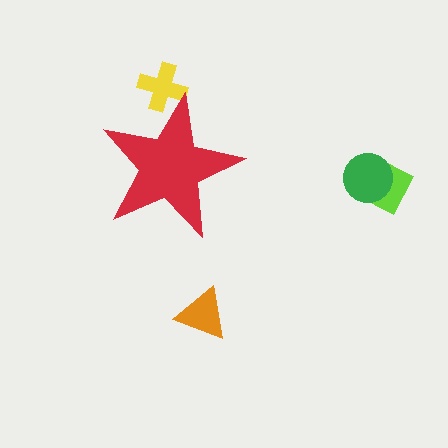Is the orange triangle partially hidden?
No, the orange triangle is fully visible.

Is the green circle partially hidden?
No, the green circle is fully visible.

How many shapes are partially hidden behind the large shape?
1 shape is partially hidden.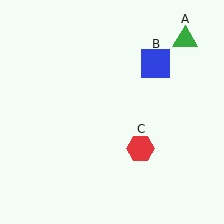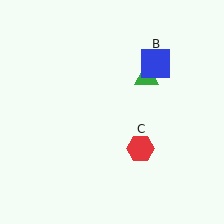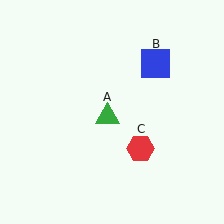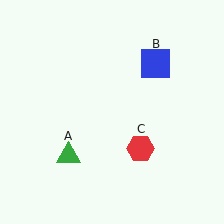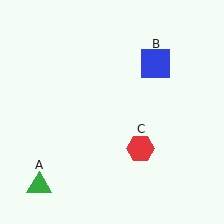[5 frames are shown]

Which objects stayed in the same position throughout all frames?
Blue square (object B) and red hexagon (object C) remained stationary.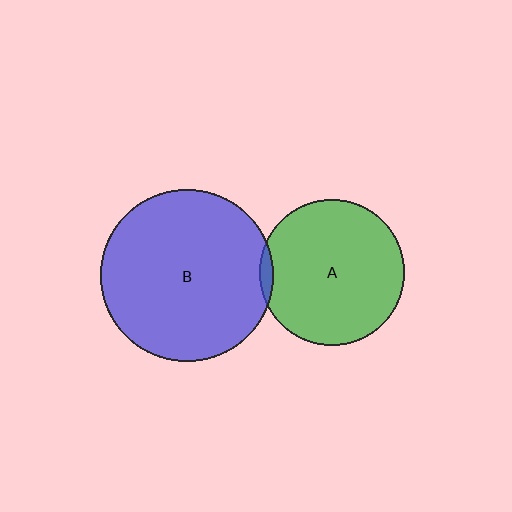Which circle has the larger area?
Circle B (blue).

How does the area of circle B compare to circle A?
Approximately 1.4 times.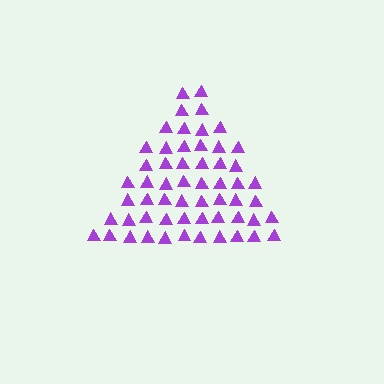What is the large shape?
The large shape is a triangle.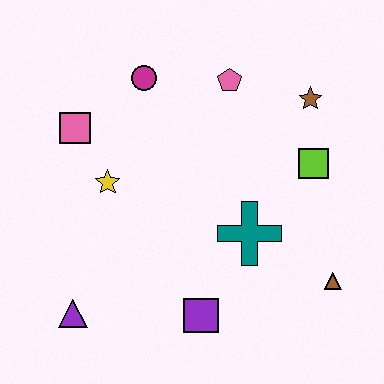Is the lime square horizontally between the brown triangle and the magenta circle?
Yes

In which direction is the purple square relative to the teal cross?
The purple square is below the teal cross.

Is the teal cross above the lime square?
No